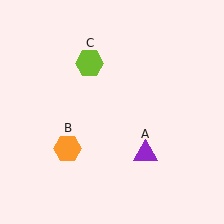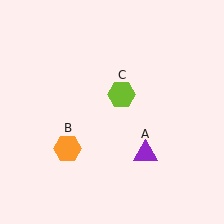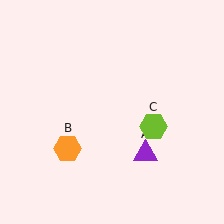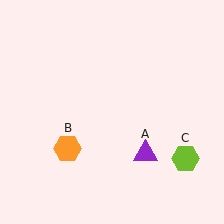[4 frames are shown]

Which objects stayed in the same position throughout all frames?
Purple triangle (object A) and orange hexagon (object B) remained stationary.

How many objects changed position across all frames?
1 object changed position: lime hexagon (object C).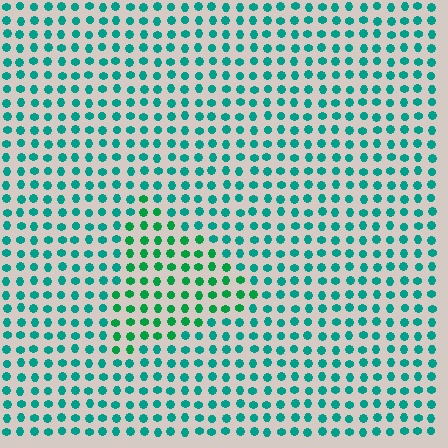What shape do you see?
I see a triangle.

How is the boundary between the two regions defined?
The boundary is defined purely by a slight shift in hue (about 29 degrees). Spacing, size, and orientation are identical on both sides.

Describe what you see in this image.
The image is filled with small teal elements in a uniform arrangement. A triangle-shaped region is visible where the elements are tinted to a slightly different hue, forming a subtle color boundary.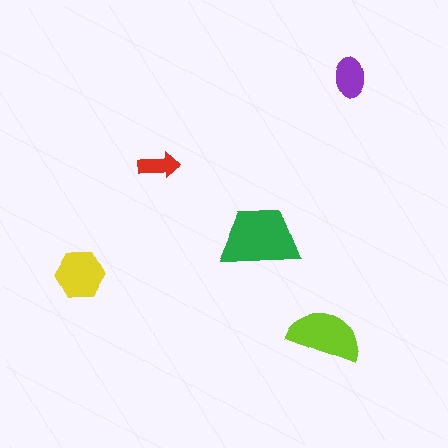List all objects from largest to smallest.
The green trapezoid, the lime semicircle, the yellow hexagon, the purple ellipse, the red arrow.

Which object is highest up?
The purple ellipse is topmost.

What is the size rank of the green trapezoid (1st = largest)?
1st.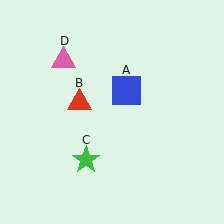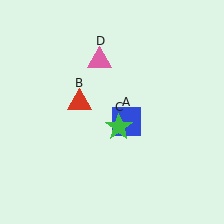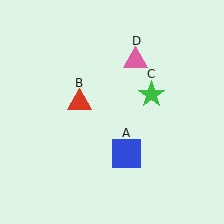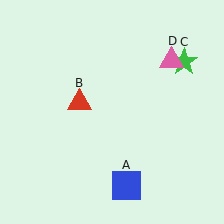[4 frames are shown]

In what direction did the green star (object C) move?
The green star (object C) moved up and to the right.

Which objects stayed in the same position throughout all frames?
Red triangle (object B) remained stationary.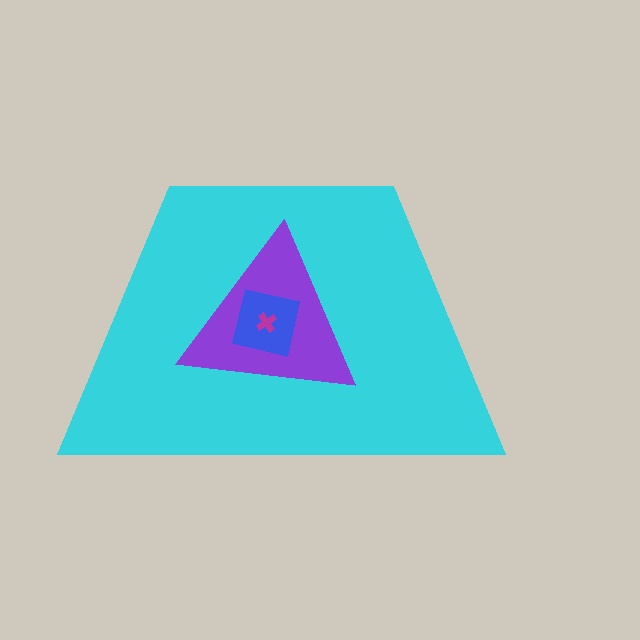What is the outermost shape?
The cyan trapezoid.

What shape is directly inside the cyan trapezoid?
The purple triangle.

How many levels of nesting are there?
4.